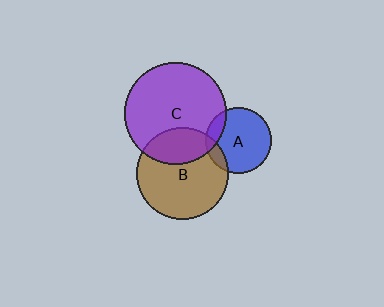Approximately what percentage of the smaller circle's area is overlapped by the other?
Approximately 30%.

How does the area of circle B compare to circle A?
Approximately 1.9 times.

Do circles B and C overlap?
Yes.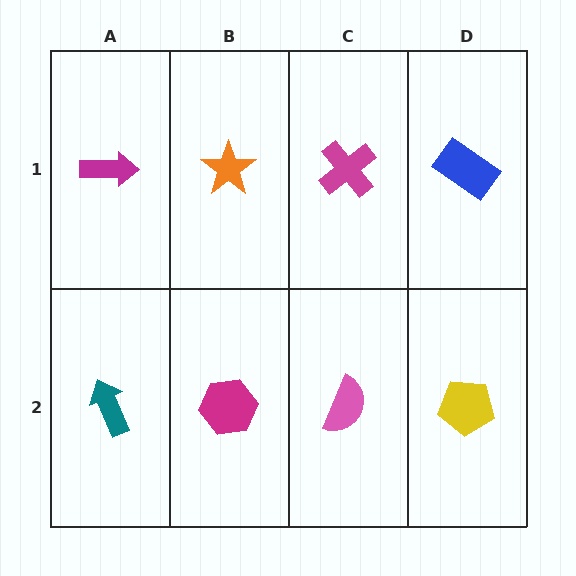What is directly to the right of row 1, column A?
An orange star.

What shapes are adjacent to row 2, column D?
A blue rectangle (row 1, column D), a pink semicircle (row 2, column C).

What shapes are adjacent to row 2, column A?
A magenta arrow (row 1, column A), a magenta hexagon (row 2, column B).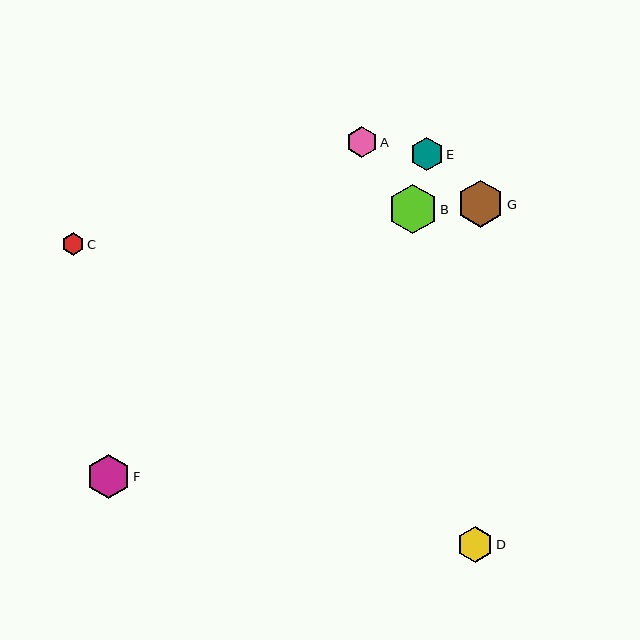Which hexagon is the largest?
Hexagon B is the largest with a size of approximately 49 pixels.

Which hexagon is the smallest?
Hexagon C is the smallest with a size of approximately 22 pixels.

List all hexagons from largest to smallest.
From largest to smallest: B, G, F, D, E, A, C.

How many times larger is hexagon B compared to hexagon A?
Hexagon B is approximately 1.6 times the size of hexagon A.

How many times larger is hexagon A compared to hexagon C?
Hexagon A is approximately 1.4 times the size of hexagon C.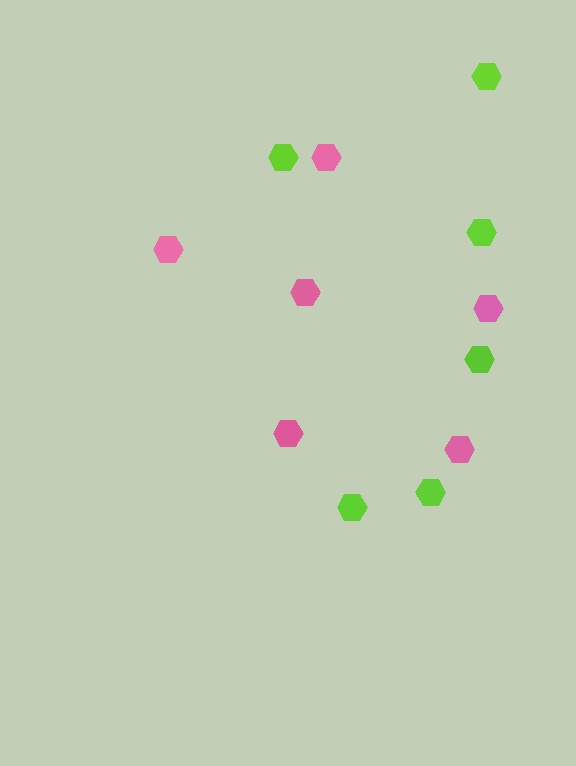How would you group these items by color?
There are 2 groups: one group of lime hexagons (6) and one group of pink hexagons (6).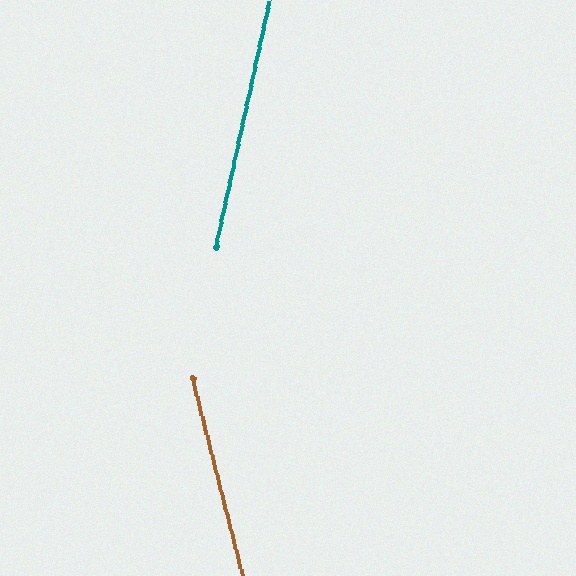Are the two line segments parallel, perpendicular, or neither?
Neither parallel nor perpendicular — they differ by about 27°.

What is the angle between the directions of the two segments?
Approximately 27 degrees.